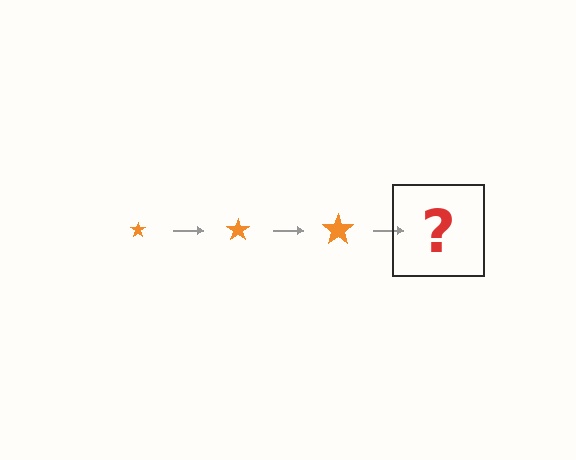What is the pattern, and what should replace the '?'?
The pattern is that the star gets progressively larger each step. The '?' should be an orange star, larger than the previous one.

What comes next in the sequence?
The next element should be an orange star, larger than the previous one.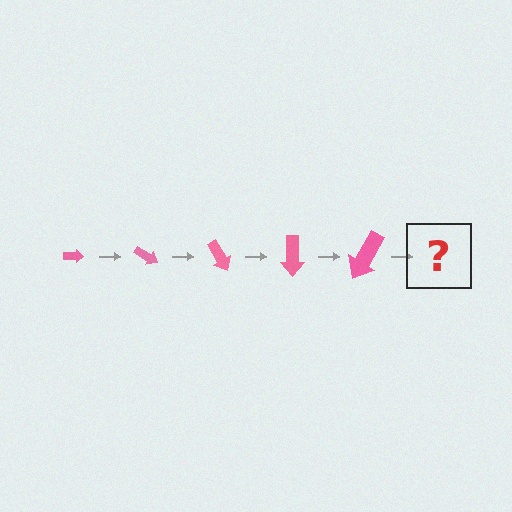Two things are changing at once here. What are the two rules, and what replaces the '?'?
The two rules are that the arrow grows larger each step and it rotates 30 degrees each step. The '?' should be an arrow, larger than the previous one and rotated 150 degrees from the start.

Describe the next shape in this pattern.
It should be an arrow, larger than the previous one and rotated 150 degrees from the start.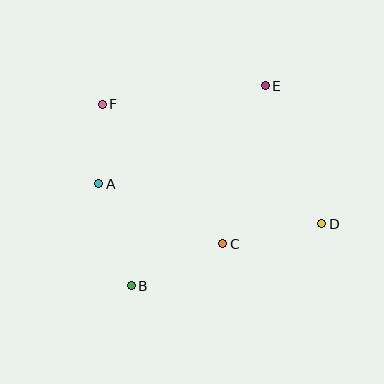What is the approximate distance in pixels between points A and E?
The distance between A and E is approximately 193 pixels.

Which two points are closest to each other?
Points A and F are closest to each other.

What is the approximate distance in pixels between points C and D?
The distance between C and D is approximately 101 pixels.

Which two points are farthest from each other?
Points D and F are farthest from each other.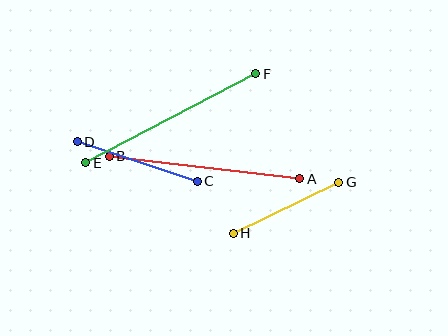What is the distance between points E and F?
The distance is approximately 192 pixels.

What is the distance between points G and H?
The distance is approximately 118 pixels.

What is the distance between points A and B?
The distance is approximately 192 pixels.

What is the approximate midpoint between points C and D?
The midpoint is at approximately (137, 162) pixels.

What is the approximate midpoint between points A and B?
The midpoint is at approximately (205, 167) pixels.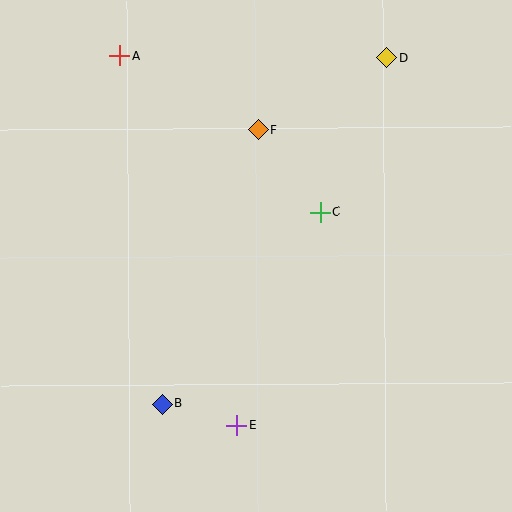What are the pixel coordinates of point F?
Point F is at (258, 130).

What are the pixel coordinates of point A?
Point A is at (119, 56).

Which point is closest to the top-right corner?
Point D is closest to the top-right corner.